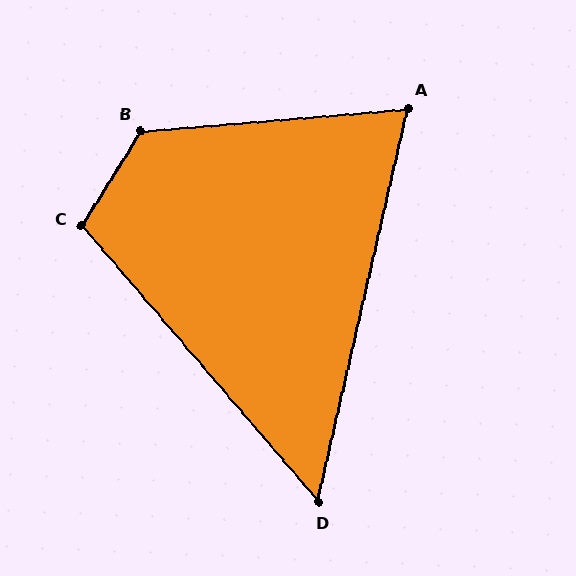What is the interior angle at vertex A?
Approximately 73 degrees (acute).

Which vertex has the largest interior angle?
B, at approximately 126 degrees.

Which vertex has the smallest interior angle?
D, at approximately 54 degrees.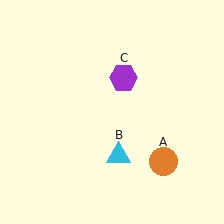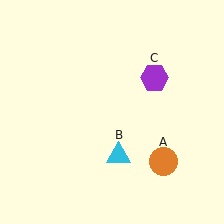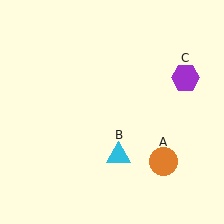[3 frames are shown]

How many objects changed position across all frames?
1 object changed position: purple hexagon (object C).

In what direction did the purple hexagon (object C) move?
The purple hexagon (object C) moved right.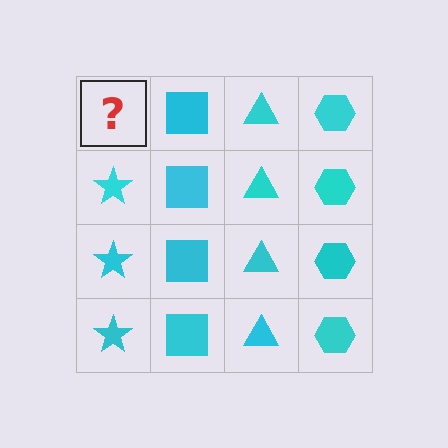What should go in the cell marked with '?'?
The missing cell should contain a cyan star.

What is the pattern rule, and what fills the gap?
The rule is that each column has a consistent shape. The gap should be filled with a cyan star.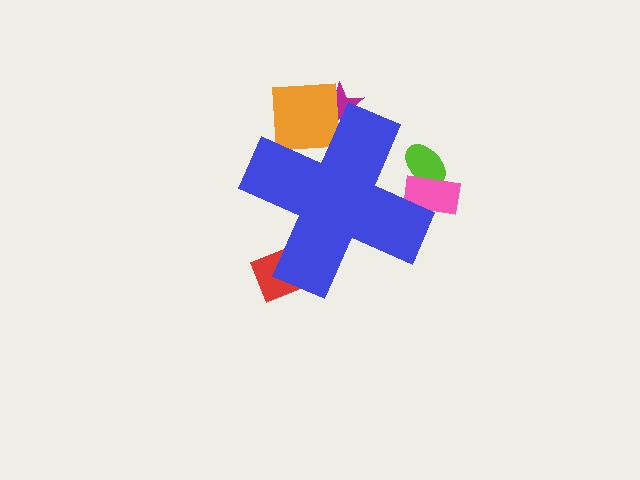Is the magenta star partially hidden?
Yes, the magenta star is partially hidden behind the blue cross.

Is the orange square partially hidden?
Yes, the orange square is partially hidden behind the blue cross.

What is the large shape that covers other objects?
A blue cross.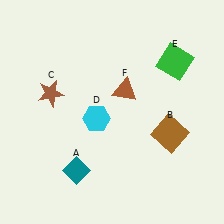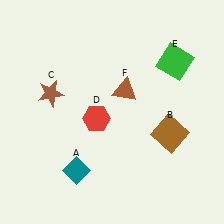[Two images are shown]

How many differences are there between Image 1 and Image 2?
There is 1 difference between the two images.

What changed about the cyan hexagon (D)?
In Image 1, D is cyan. In Image 2, it changed to red.